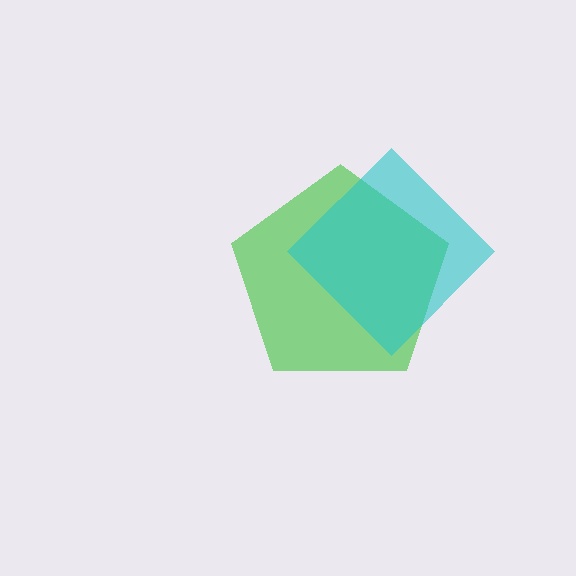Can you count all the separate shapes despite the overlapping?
Yes, there are 2 separate shapes.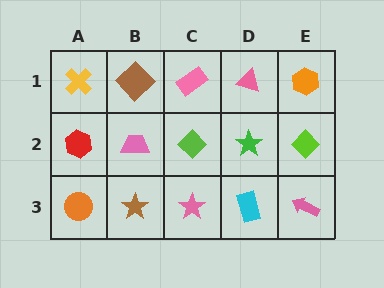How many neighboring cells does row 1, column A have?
2.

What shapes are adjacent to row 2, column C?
A pink rectangle (row 1, column C), a pink star (row 3, column C), a pink trapezoid (row 2, column B), a green star (row 2, column D).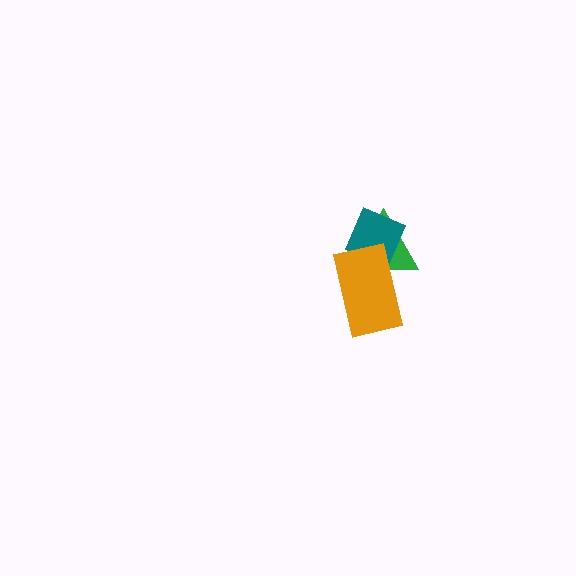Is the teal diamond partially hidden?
Yes, it is partially covered by another shape.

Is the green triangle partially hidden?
Yes, it is partially covered by another shape.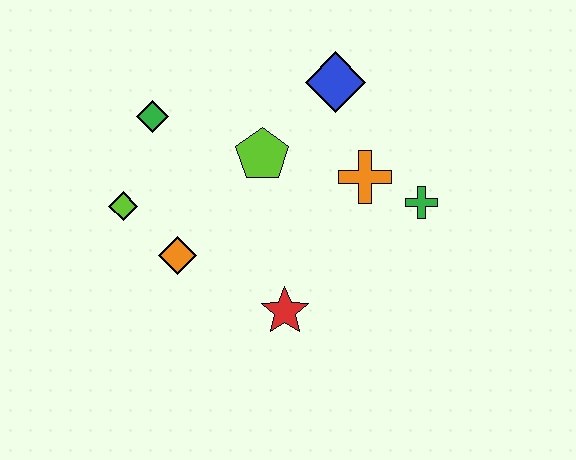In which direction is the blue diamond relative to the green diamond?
The blue diamond is to the right of the green diamond.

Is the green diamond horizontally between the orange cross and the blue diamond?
No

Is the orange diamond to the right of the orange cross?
No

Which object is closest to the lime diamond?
The orange diamond is closest to the lime diamond.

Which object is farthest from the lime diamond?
The green cross is farthest from the lime diamond.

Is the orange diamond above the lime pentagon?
No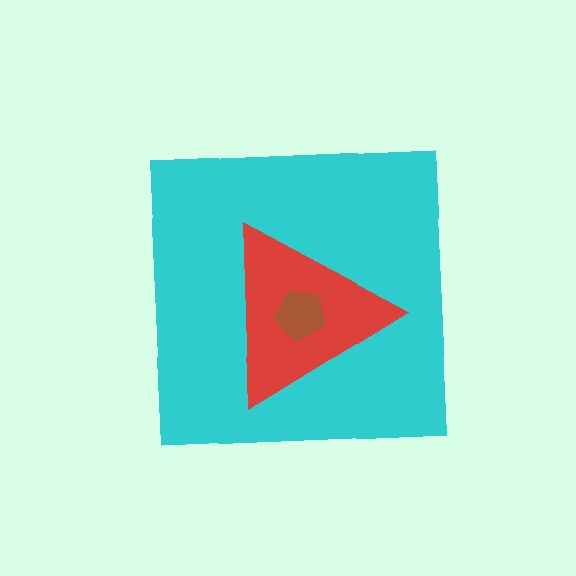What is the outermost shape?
The cyan square.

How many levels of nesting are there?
3.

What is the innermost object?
The brown pentagon.